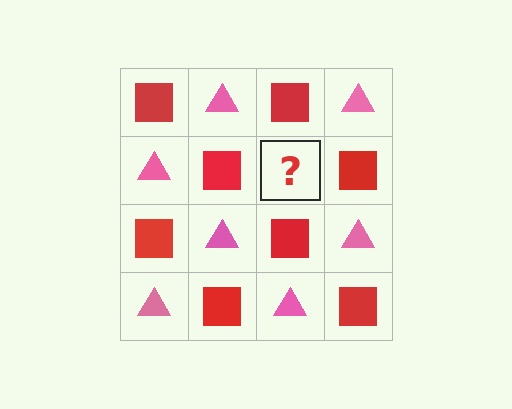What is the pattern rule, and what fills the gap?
The rule is that it alternates red square and pink triangle in a checkerboard pattern. The gap should be filled with a pink triangle.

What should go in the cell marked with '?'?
The missing cell should contain a pink triangle.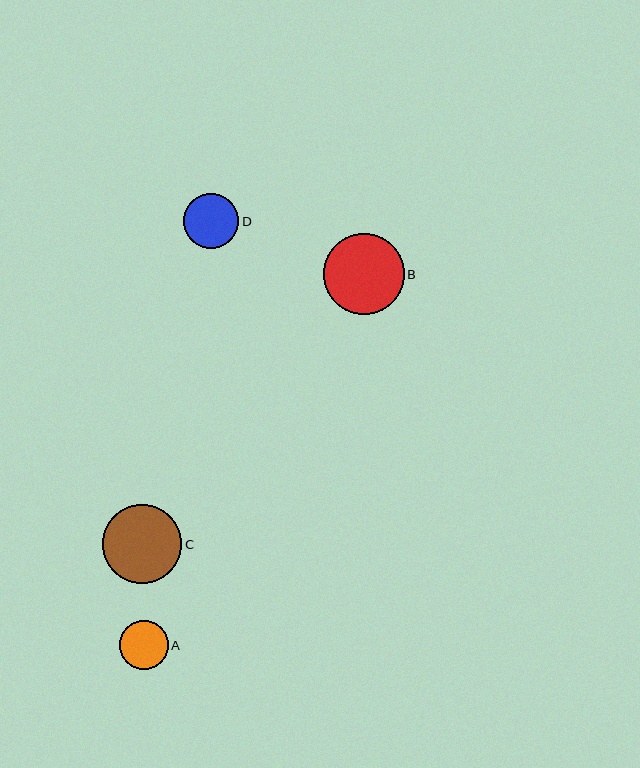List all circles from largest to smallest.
From largest to smallest: B, C, D, A.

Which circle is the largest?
Circle B is the largest with a size of approximately 81 pixels.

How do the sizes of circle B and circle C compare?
Circle B and circle C are approximately the same size.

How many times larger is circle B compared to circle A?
Circle B is approximately 1.7 times the size of circle A.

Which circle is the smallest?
Circle A is the smallest with a size of approximately 49 pixels.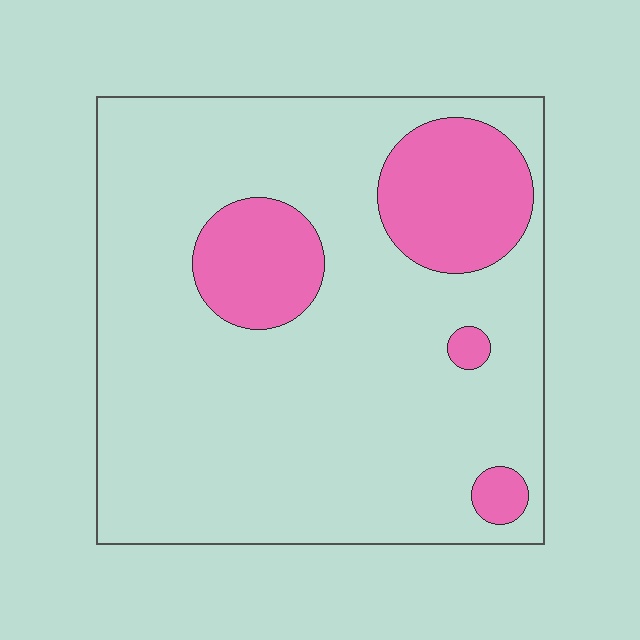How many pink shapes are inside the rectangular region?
4.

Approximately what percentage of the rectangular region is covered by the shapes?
Approximately 20%.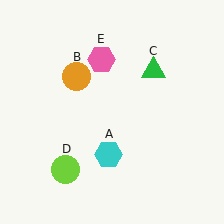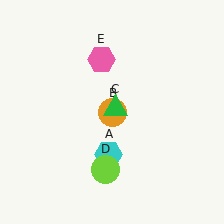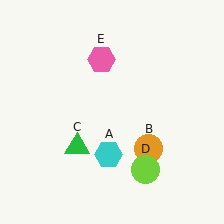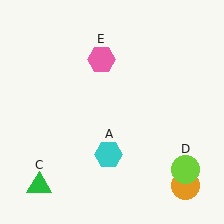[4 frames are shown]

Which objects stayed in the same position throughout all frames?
Cyan hexagon (object A) and pink hexagon (object E) remained stationary.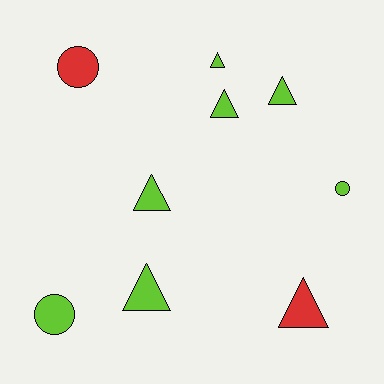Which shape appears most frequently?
Triangle, with 6 objects.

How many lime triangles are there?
There are 5 lime triangles.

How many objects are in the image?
There are 9 objects.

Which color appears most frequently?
Lime, with 7 objects.